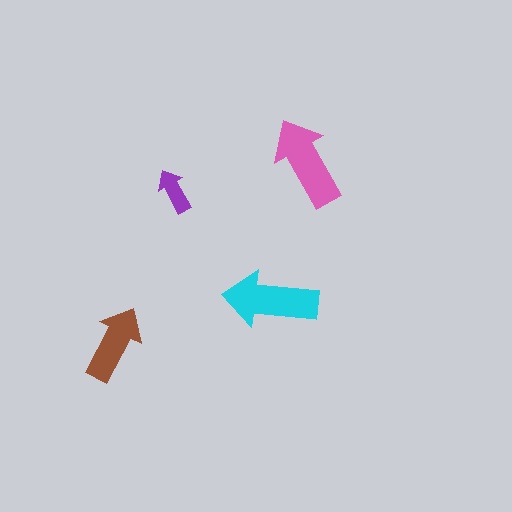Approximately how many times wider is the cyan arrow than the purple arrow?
About 2 times wider.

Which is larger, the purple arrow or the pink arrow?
The pink one.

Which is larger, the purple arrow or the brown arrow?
The brown one.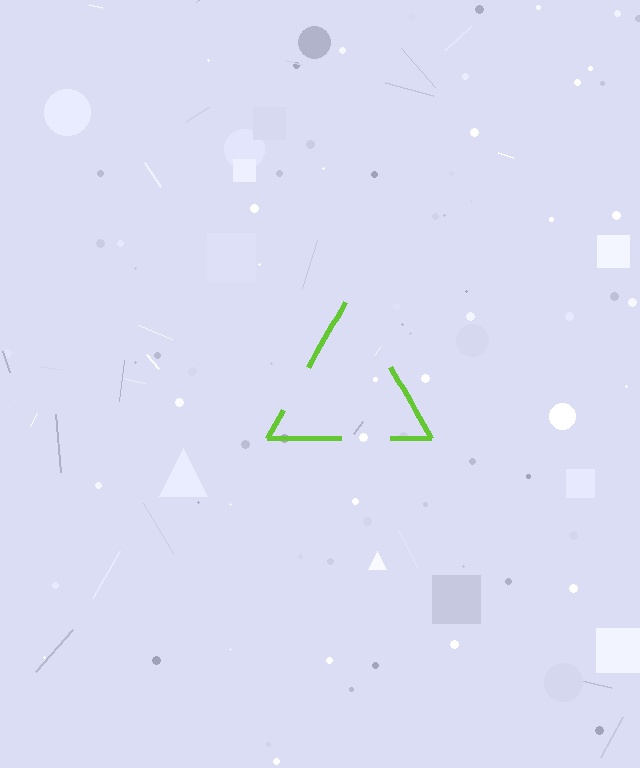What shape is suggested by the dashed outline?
The dashed outline suggests a triangle.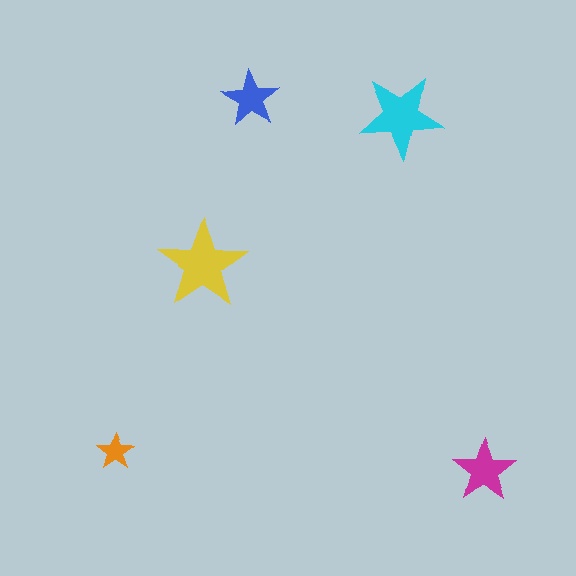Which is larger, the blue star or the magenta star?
The magenta one.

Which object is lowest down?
The magenta star is bottommost.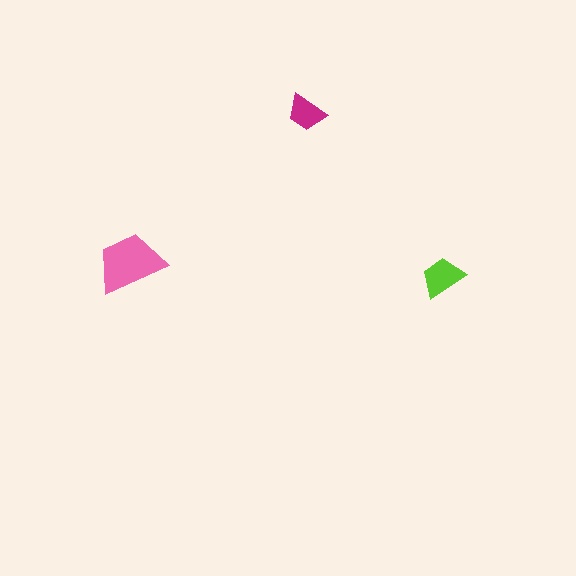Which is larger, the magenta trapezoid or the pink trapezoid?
The pink one.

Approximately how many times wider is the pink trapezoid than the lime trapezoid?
About 1.5 times wider.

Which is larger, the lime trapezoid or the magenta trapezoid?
The lime one.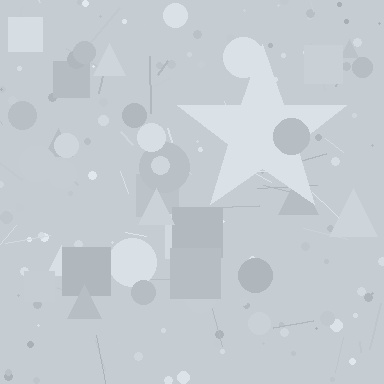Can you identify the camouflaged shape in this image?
The camouflaged shape is a star.